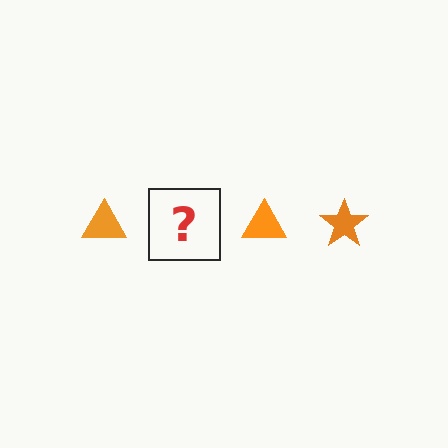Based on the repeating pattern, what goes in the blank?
The blank should be an orange star.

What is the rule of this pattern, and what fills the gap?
The rule is that the pattern cycles through triangle, star shapes in orange. The gap should be filled with an orange star.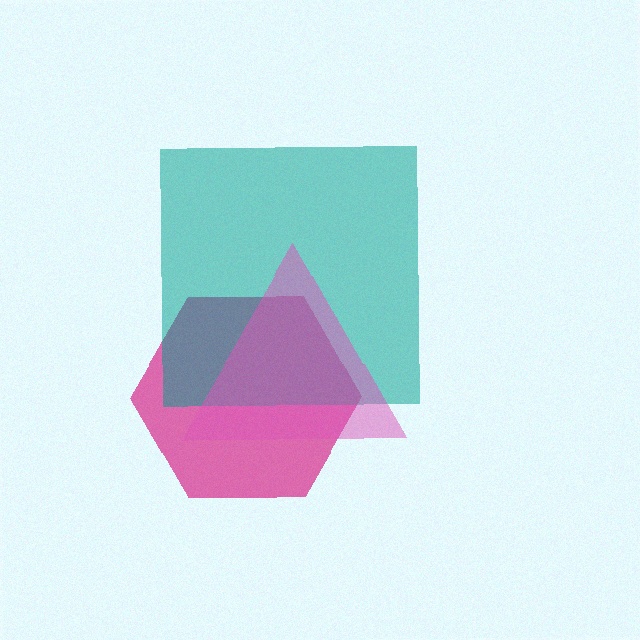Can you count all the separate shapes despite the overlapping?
Yes, there are 3 separate shapes.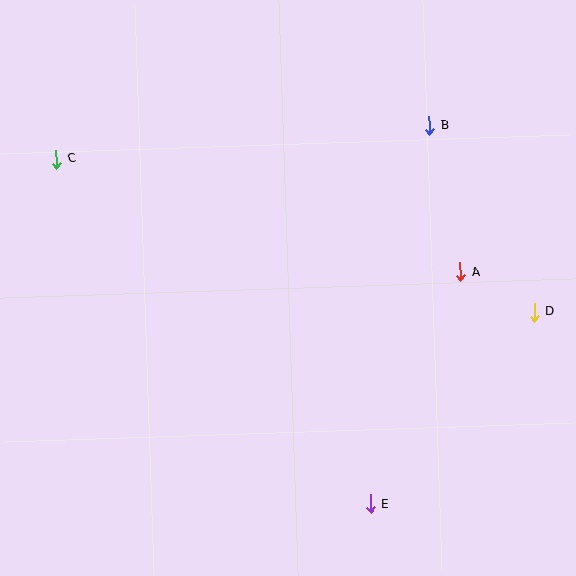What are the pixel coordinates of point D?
Point D is at (534, 312).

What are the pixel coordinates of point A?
Point A is at (461, 272).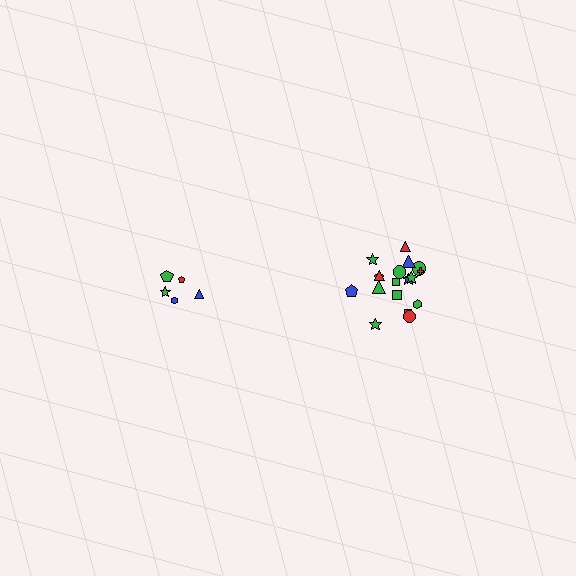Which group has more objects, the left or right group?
The right group.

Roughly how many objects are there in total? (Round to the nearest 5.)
Roughly 25 objects in total.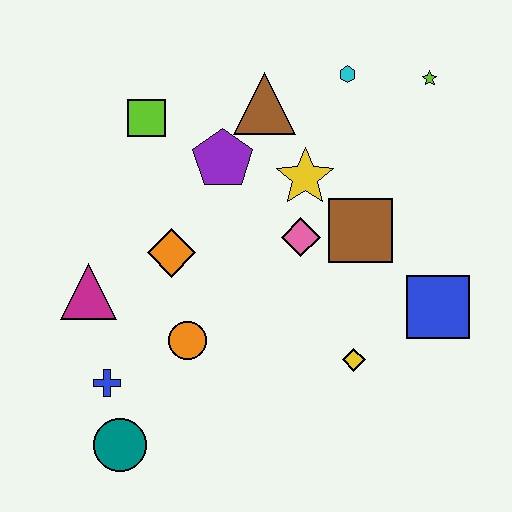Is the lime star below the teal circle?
No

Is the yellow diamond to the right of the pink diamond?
Yes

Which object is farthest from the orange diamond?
The lime star is farthest from the orange diamond.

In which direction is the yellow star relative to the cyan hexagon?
The yellow star is below the cyan hexagon.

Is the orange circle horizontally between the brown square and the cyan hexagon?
No